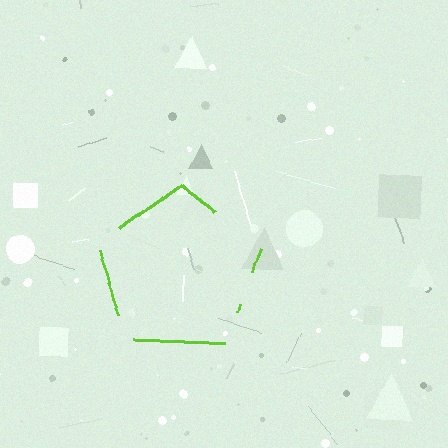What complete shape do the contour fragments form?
The contour fragments form a pentagon.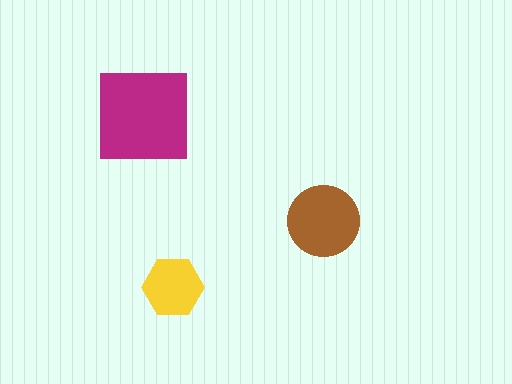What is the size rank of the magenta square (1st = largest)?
1st.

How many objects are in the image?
There are 3 objects in the image.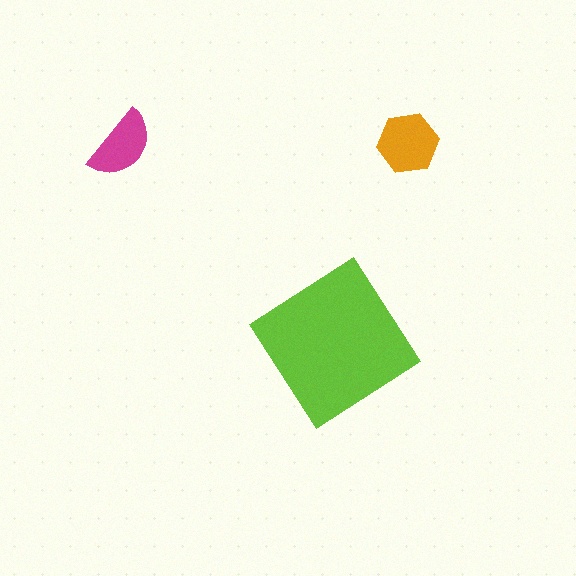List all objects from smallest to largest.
The magenta semicircle, the orange hexagon, the lime diamond.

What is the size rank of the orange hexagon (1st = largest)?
2nd.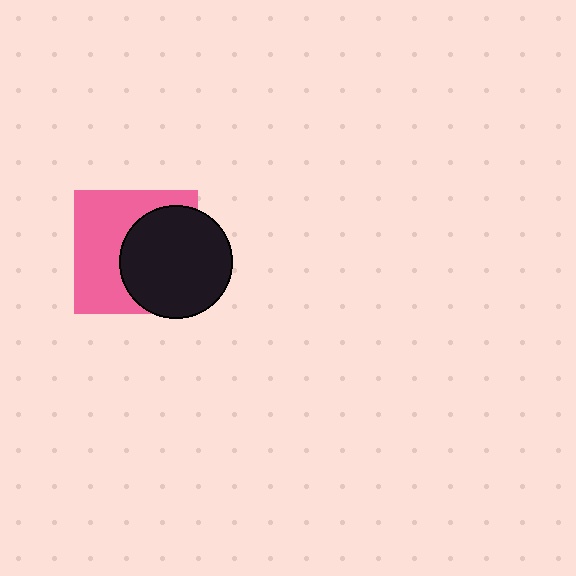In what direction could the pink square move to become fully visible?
The pink square could move left. That would shift it out from behind the black circle entirely.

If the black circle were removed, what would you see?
You would see the complete pink square.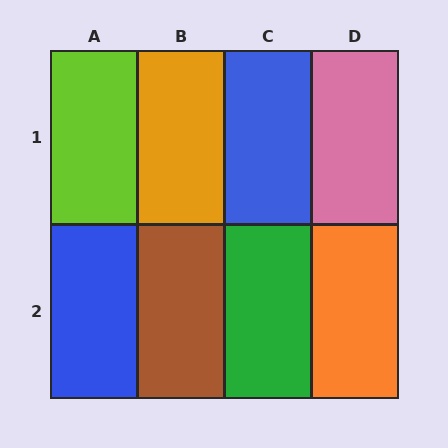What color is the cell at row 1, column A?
Lime.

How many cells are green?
1 cell is green.